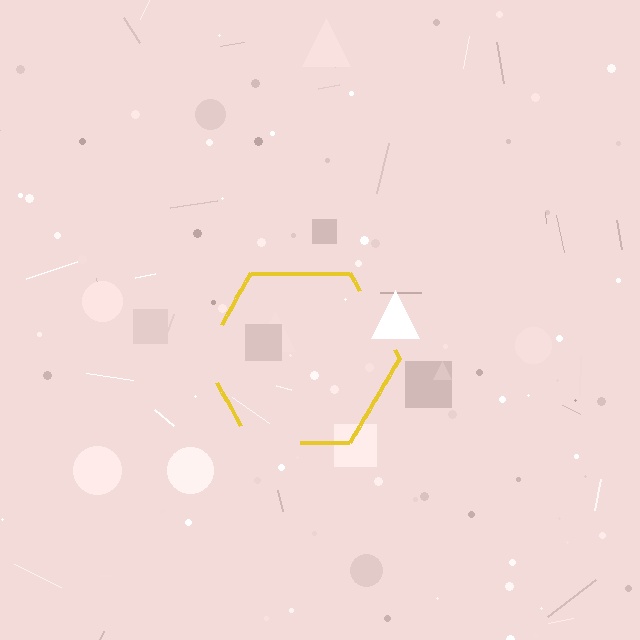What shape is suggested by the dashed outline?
The dashed outline suggests a hexagon.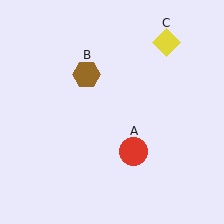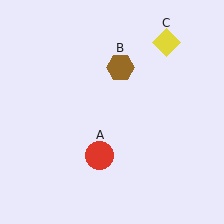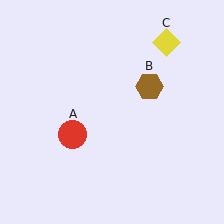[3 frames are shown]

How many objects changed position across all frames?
2 objects changed position: red circle (object A), brown hexagon (object B).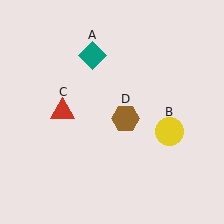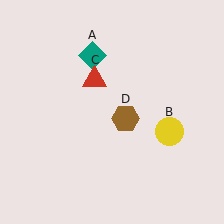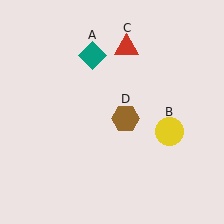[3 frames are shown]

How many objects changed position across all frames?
1 object changed position: red triangle (object C).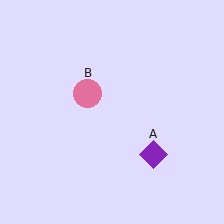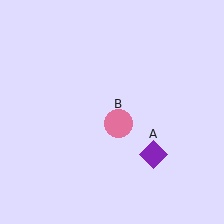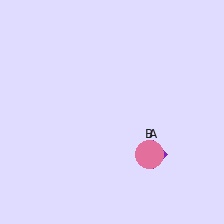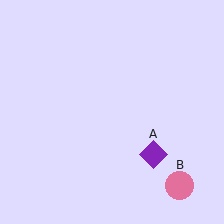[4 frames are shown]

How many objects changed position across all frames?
1 object changed position: pink circle (object B).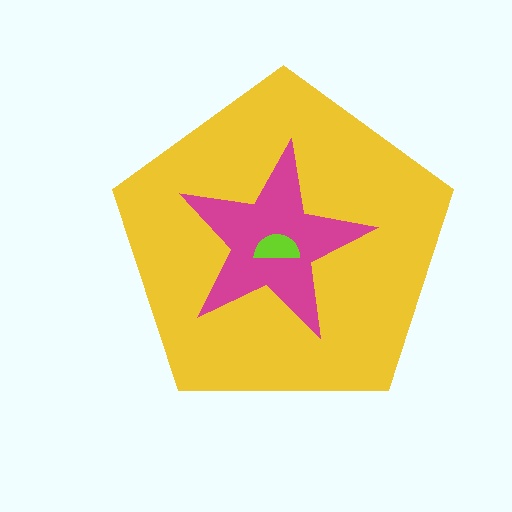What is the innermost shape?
The lime semicircle.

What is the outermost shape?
The yellow pentagon.